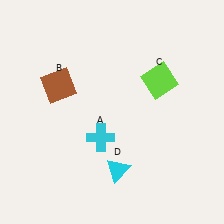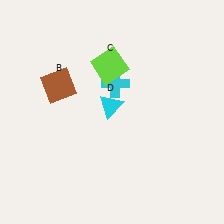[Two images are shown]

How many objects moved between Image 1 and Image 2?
3 objects moved between the two images.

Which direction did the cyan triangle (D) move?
The cyan triangle (D) moved up.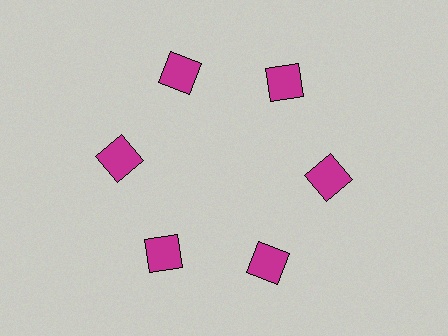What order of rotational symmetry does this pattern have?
This pattern has 6-fold rotational symmetry.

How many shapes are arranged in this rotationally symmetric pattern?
There are 6 shapes, arranged in 6 groups of 1.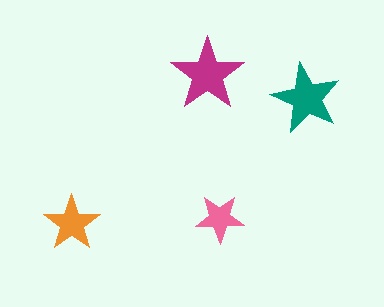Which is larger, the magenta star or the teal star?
The magenta one.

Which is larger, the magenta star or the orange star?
The magenta one.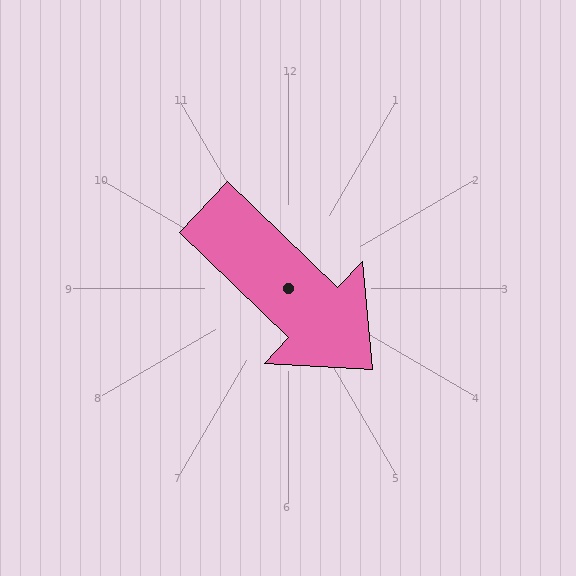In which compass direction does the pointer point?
Southeast.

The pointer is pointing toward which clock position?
Roughly 4 o'clock.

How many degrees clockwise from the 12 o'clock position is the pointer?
Approximately 134 degrees.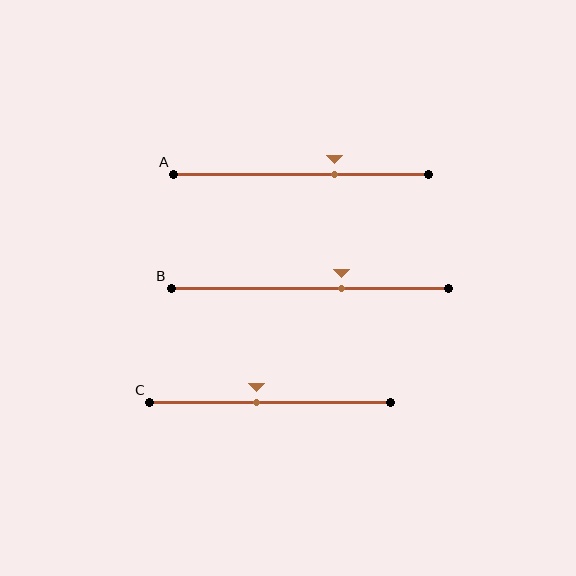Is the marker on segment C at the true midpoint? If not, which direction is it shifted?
No, the marker on segment C is shifted to the left by about 6% of the segment length.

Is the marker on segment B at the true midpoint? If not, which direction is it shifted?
No, the marker on segment B is shifted to the right by about 11% of the segment length.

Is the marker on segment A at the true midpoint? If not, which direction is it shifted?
No, the marker on segment A is shifted to the right by about 13% of the segment length.